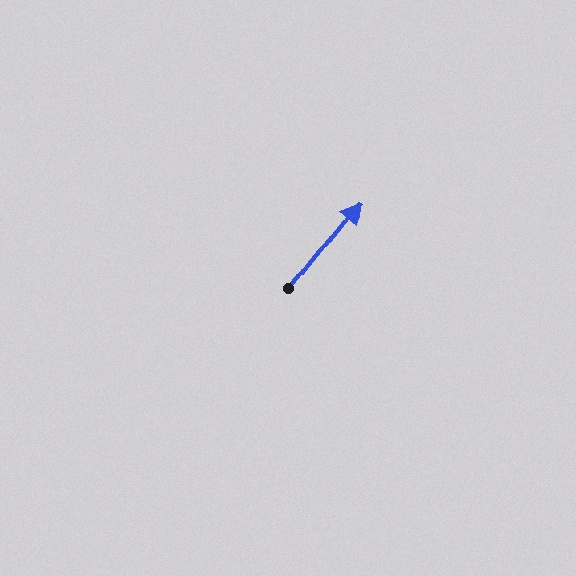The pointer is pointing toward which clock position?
Roughly 1 o'clock.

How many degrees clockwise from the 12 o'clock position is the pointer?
Approximately 39 degrees.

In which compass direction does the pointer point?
Northeast.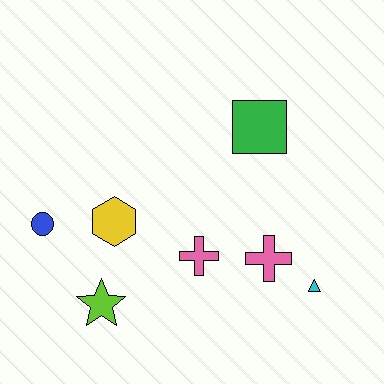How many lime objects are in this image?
There is 1 lime object.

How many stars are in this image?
There is 1 star.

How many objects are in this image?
There are 7 objects.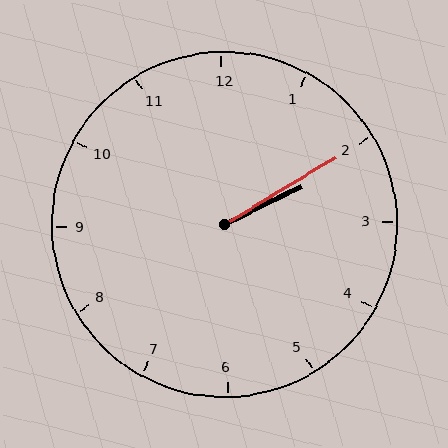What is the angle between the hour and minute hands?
Approximately 5 degrees.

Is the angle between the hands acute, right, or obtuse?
It is acute.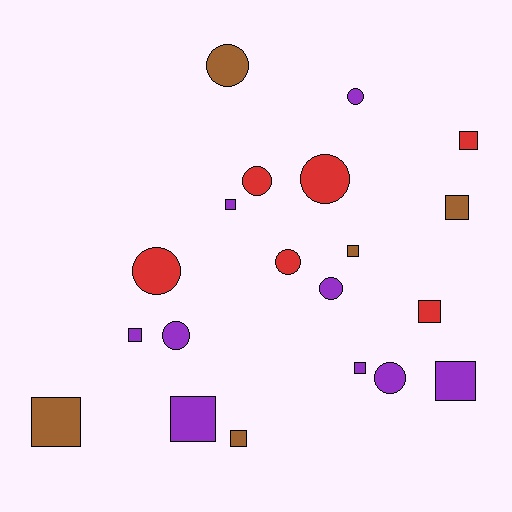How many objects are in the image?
There are 20 objects.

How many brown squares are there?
There are 4 brown squares.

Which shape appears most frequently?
Square, with 11 objects.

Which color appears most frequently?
Purple, with 9 objects.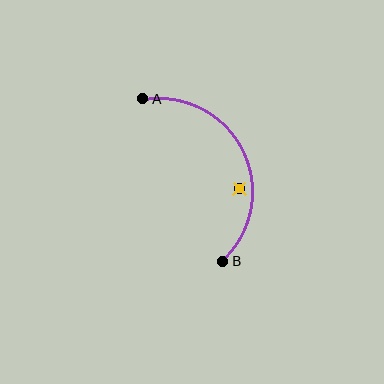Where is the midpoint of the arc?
The arc midpoint is the point on the curve farthest from the straight line joining A and B. It sits to the right of that line.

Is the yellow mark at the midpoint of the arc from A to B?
No — the yellow mark does not lie on the arc at all. It sits slightly inside the curve.